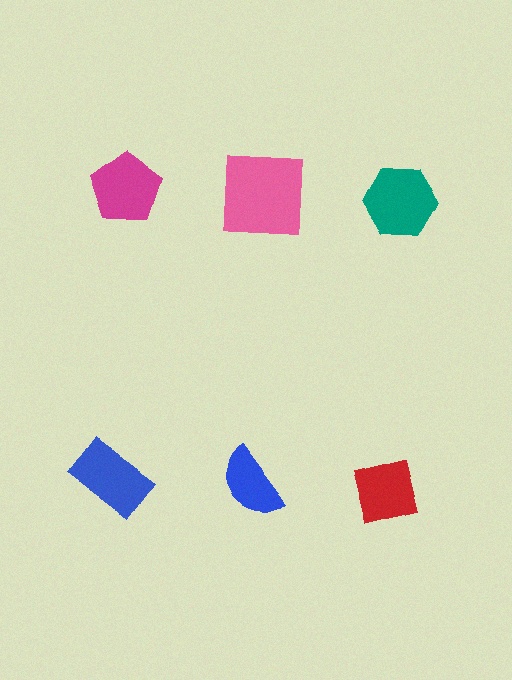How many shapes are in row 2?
3 shapes.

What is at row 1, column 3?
A teal hexagon.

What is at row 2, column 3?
A red square.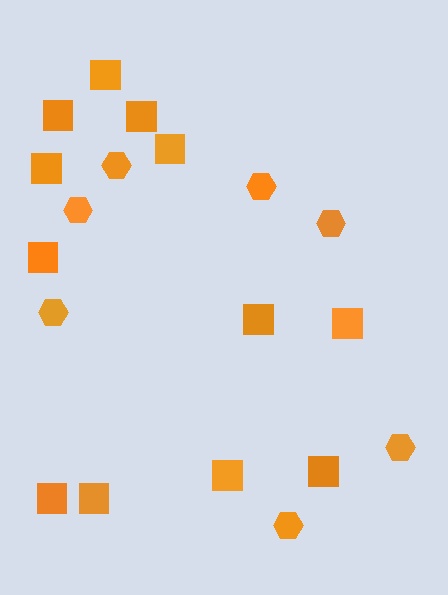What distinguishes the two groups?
There are 2 groups: one group of squares (12) and one group of hexagons (7).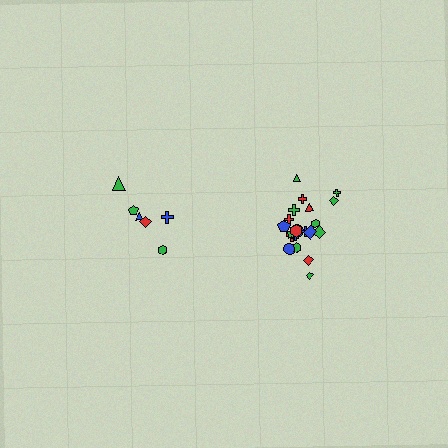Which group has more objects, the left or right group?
The right group.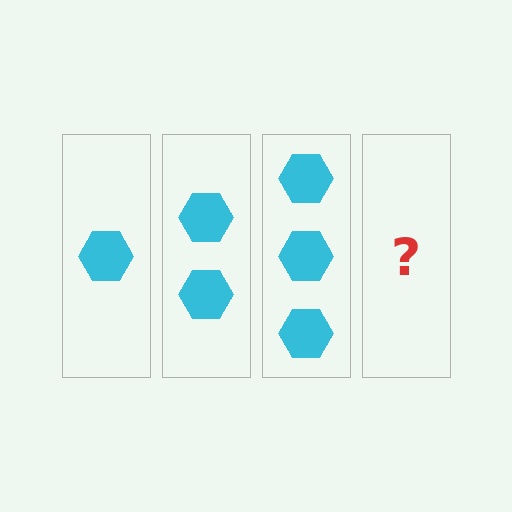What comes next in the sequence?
The next element should be 4 hexagons.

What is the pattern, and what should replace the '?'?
The pattern is that each step adds one more hexagon. The '?' should be 4 hexagons.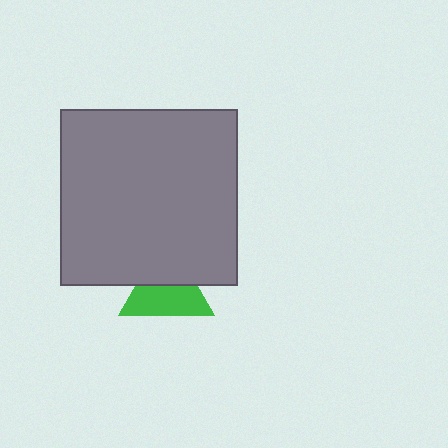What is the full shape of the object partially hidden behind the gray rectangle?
The partially hidden object is a green triangle.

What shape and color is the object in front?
The object in front is a gray rectangle.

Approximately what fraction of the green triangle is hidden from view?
Roughly 41% of the green triangle is hidden behind the gray rectangle.